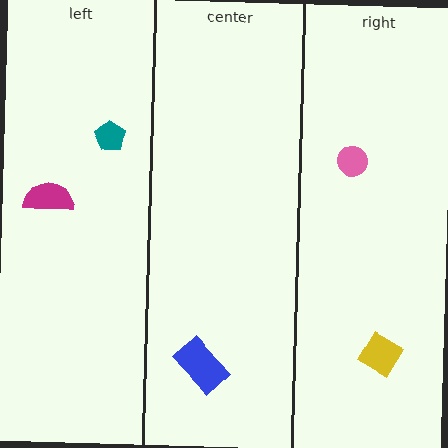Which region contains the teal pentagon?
The left region.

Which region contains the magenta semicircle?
The left region.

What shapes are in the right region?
The yellow diamond, the pink circle.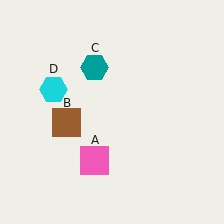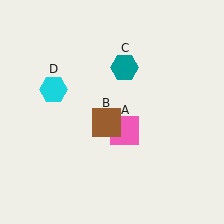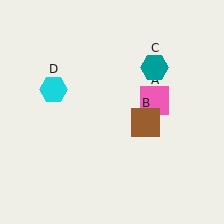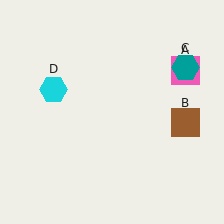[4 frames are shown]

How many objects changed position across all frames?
3 objects changed position: pink square (object A), brown square (object B), teal hexagon (object C).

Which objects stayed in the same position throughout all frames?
Cyan hexagon (object D) remained stationary.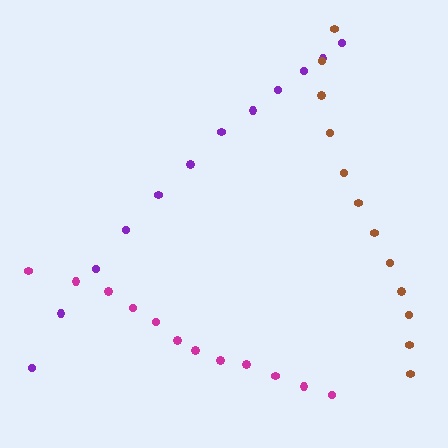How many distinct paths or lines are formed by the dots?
There are 3 distinct paths.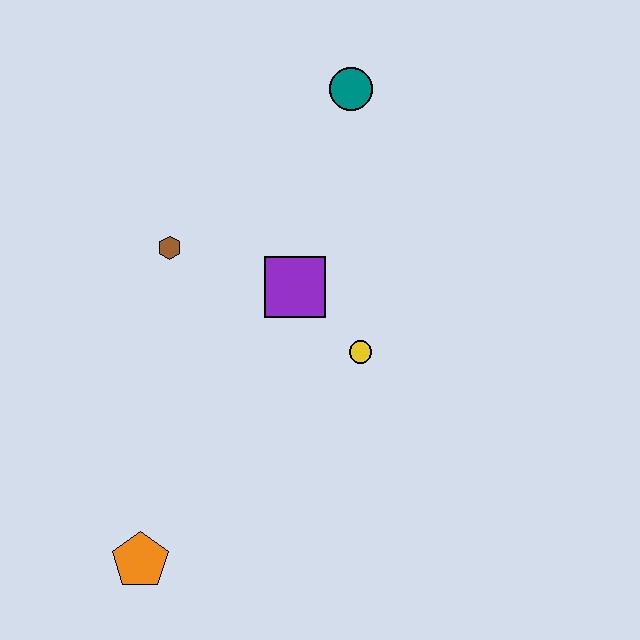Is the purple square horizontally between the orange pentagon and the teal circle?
Yes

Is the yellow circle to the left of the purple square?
No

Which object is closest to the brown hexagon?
The purple square is closest to the brown hexagon.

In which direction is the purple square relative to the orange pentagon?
The purple square is above the orange pentagon.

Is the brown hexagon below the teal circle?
Yes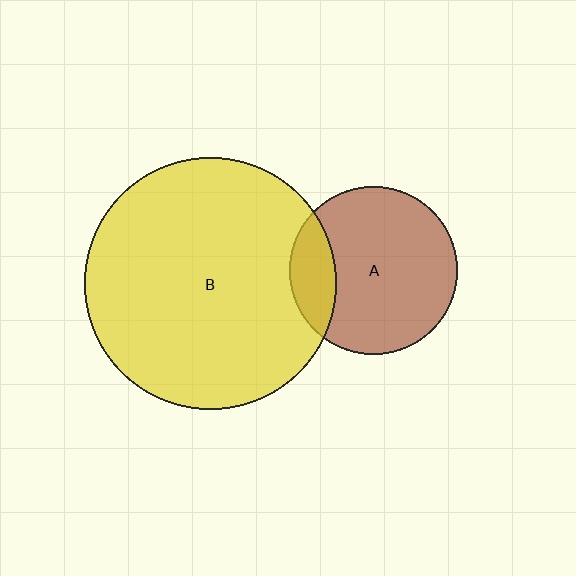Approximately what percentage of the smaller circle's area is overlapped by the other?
Approximately 20%.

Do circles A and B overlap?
Yes.